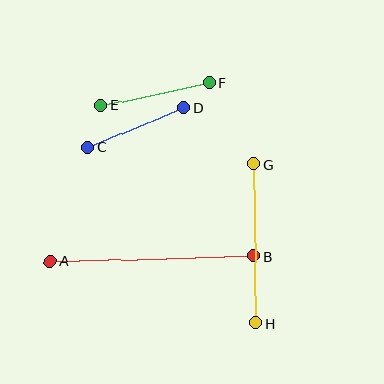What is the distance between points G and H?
The distance is approximately 159 pixels.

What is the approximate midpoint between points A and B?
The midpoint is at approximately (152, 259) pixels.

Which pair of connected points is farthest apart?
Points A and B are farthest apart.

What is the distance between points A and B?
The distance is approximately 203 pixels.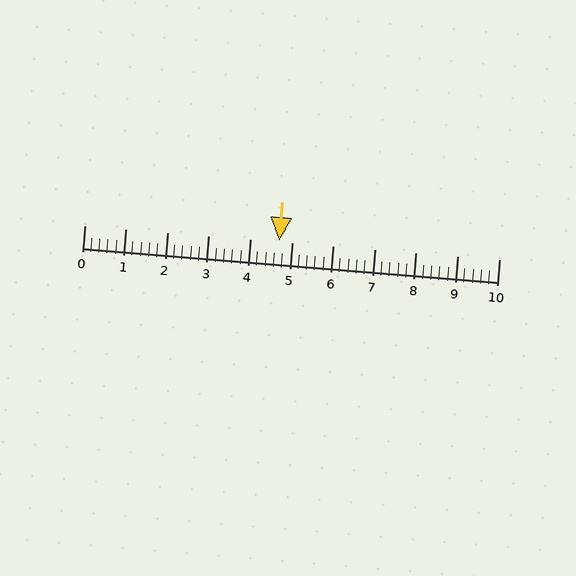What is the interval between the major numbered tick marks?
The major tick marks are spaced 1 units apart.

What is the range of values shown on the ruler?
The ruler shows values from 0 to 10.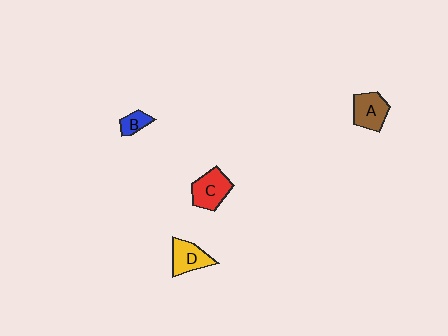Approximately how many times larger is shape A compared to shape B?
Approximately 2.0 times.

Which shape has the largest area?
Shape C (red).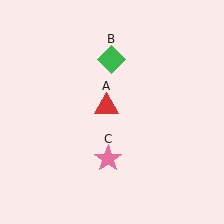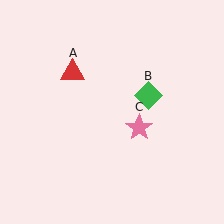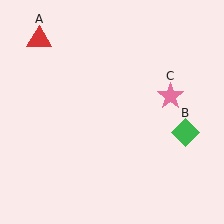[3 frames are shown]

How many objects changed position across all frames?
3 objects changed position: red triangle (object A), green diamond (object B), pink star (object C).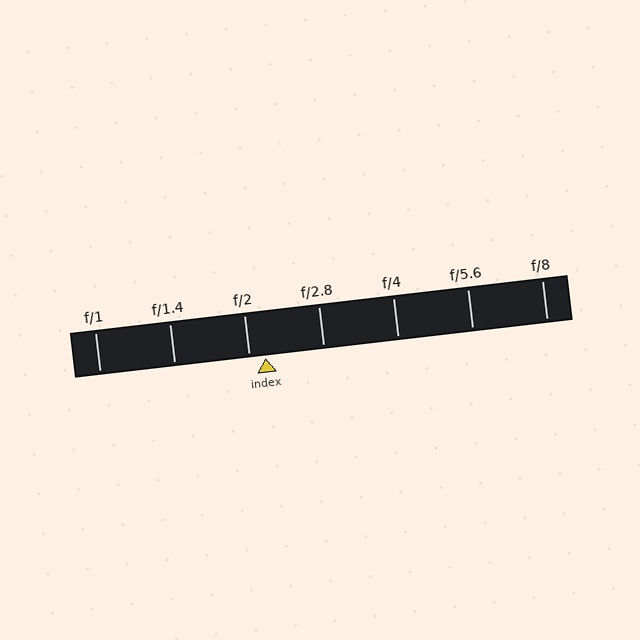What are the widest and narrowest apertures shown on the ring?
The widest aperture shown is f/1 and the narrowest is f/8.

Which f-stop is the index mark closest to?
The index mark is closest to f/2.